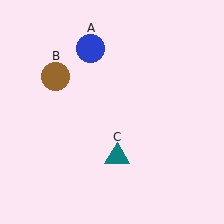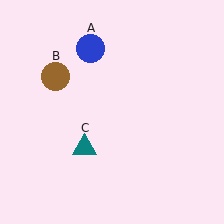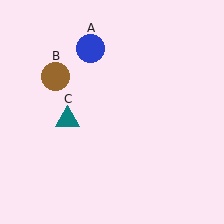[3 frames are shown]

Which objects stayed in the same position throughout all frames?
Blue circle (object A) and brown circle (object B) remained stationary.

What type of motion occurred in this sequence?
The teal triangle (object C) rotated clockwise around the center of the scene.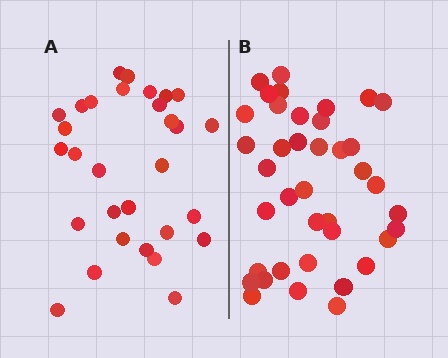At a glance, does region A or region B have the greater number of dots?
Region B (the right region) has more dots.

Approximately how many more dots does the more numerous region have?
Region B has roughly 8 or so more dots than region A.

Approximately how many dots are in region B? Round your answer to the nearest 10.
About 40 dots. (The exact count is 39, which rounds to 40.)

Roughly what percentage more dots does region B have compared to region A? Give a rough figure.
About 30% more.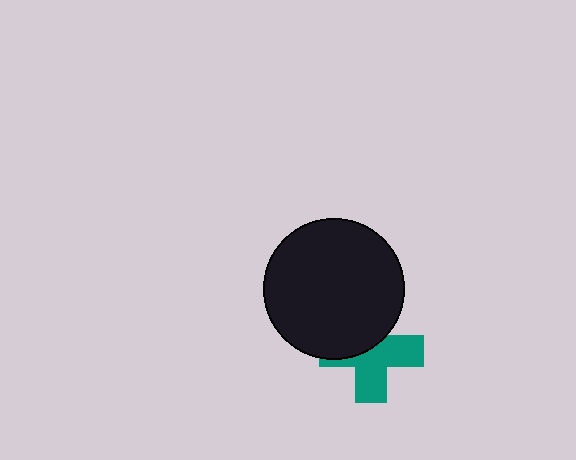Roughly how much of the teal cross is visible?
About half of it is visible (roughly 57%).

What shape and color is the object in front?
The object in front is a black circle.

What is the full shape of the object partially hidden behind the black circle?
The partially hidden object is a teal cross.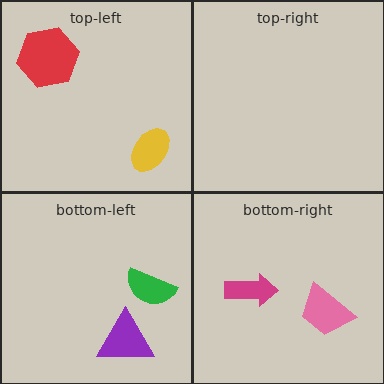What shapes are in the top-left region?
The red hexagon, the yellow ellipse.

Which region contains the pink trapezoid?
The bottom-right region.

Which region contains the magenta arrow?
The bottom-right region.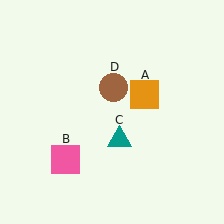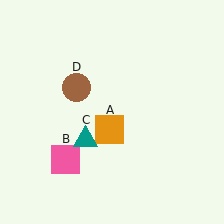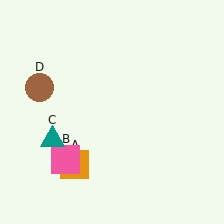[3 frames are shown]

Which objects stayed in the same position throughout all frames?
Pink square (object B) remained stationary.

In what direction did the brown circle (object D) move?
The brown circle (object D) moved left.